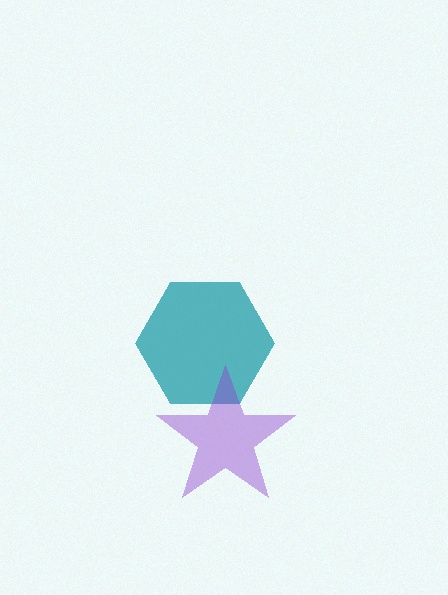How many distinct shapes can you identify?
There are 2 distinct shapes: a teal hexagon, a purple star.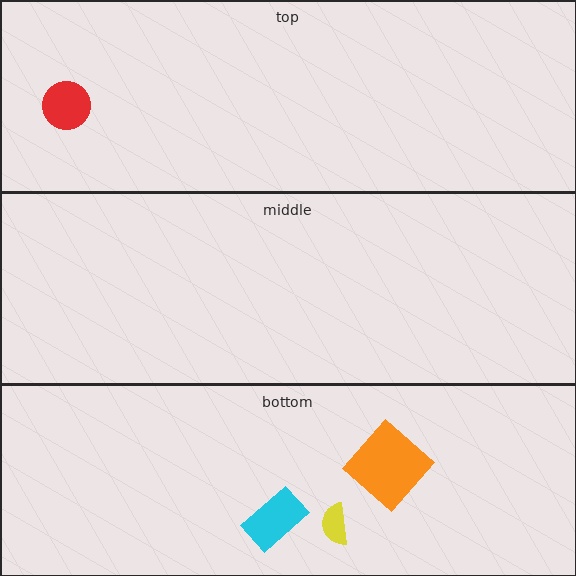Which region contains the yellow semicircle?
The bottom region.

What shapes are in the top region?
The red circle.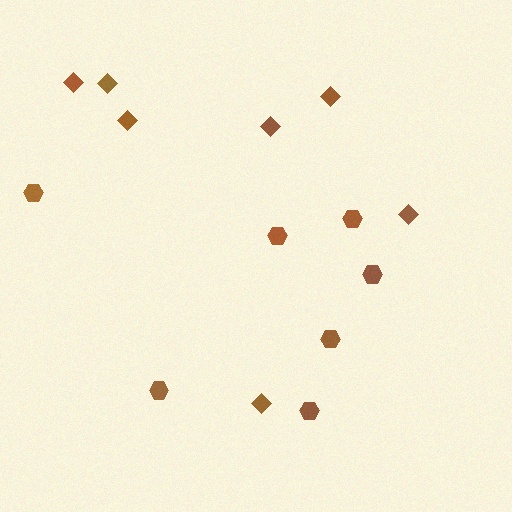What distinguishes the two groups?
There are 2 groups: one group of diamonds (7) and one group of hexagons (7).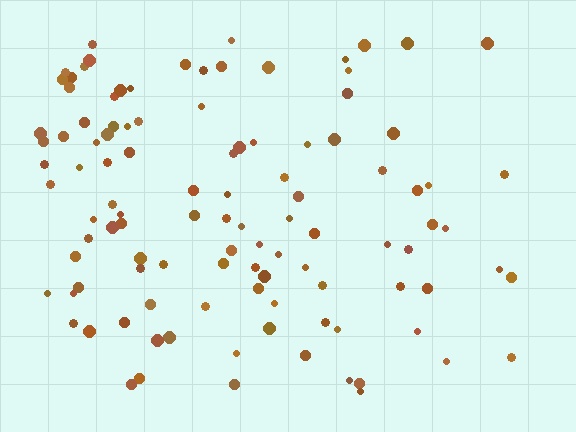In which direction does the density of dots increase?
From right to left, with the left side densest.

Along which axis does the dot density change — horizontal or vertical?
Horizontal.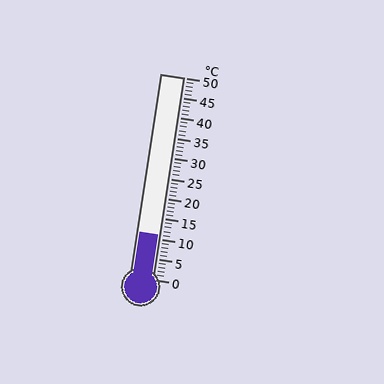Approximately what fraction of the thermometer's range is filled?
The thermometer is filled to approximately 20% of its range.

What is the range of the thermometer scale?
The thermometer scale ranges from 0°C to 50°C.